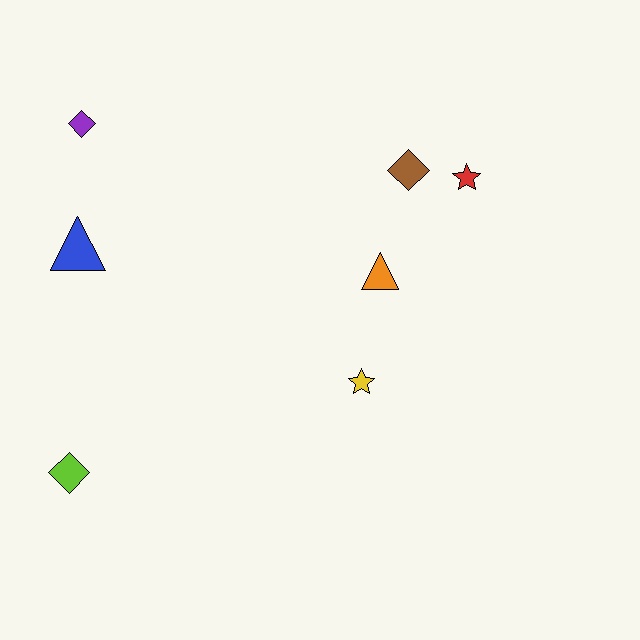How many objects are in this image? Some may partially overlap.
There are 7 objects.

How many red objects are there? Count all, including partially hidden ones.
There is 1 red object.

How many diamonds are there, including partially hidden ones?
There are 3 diamonds.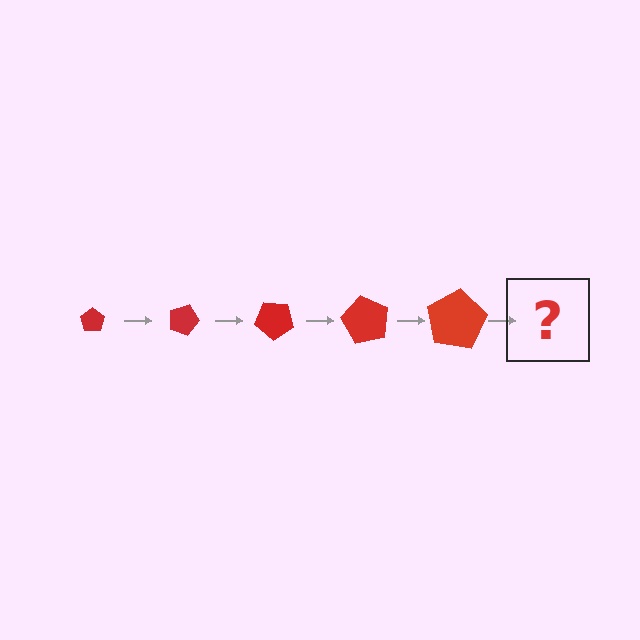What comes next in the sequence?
The next element should be a pentagon, larger than the previous one and rotated 100 degrees from the start.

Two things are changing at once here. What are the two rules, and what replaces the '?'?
The two rules are that the pentagon grows larger each step and it rotates 20 degrees each step. The '?' should be a pentagon, larger than the previous one and rotated 100 degrees from the start.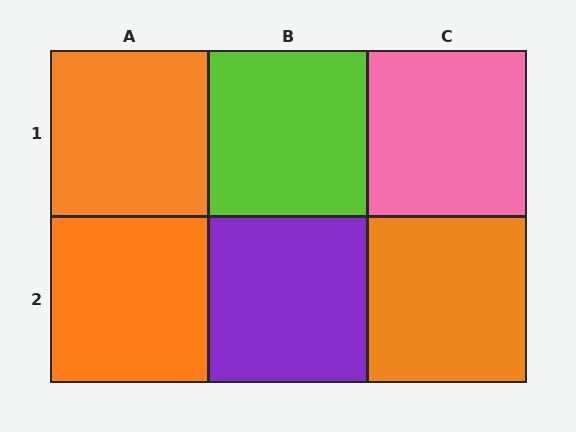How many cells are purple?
1 cell is purple.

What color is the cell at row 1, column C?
Pink.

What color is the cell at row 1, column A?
Orange.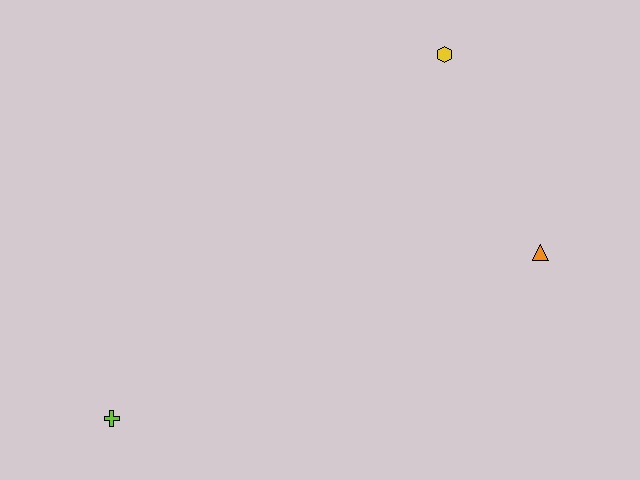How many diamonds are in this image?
There are no diamonds.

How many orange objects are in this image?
There is 1 orange object.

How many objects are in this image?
There are 3 objects.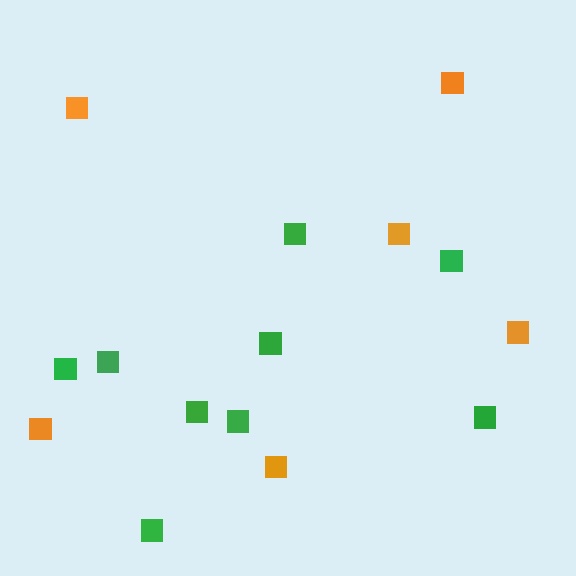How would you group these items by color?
There are 2 groups: one group of orange squares (6) and one group of green squares (9).